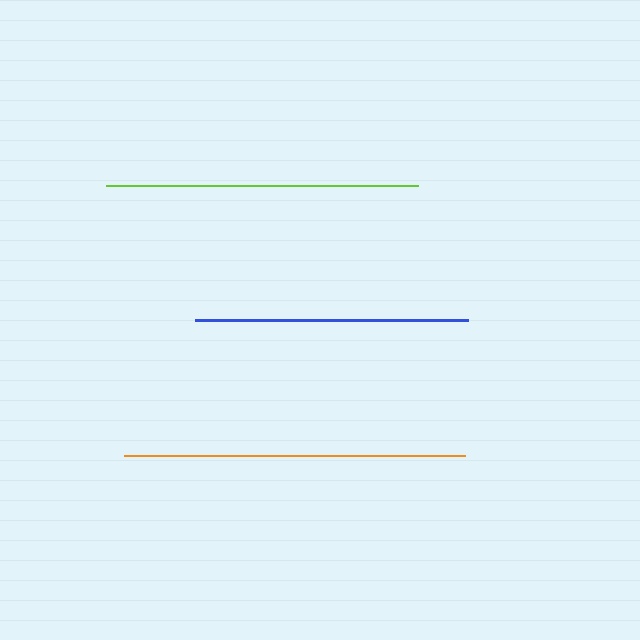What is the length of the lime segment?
The lime segment is approximately 312 pixels long.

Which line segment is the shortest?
The blue line is the shortest at approximately 273 pixels.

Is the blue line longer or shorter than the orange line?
The orange line is longer than the blue line.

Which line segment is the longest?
The orange line is the longest at approximately 340 pixels.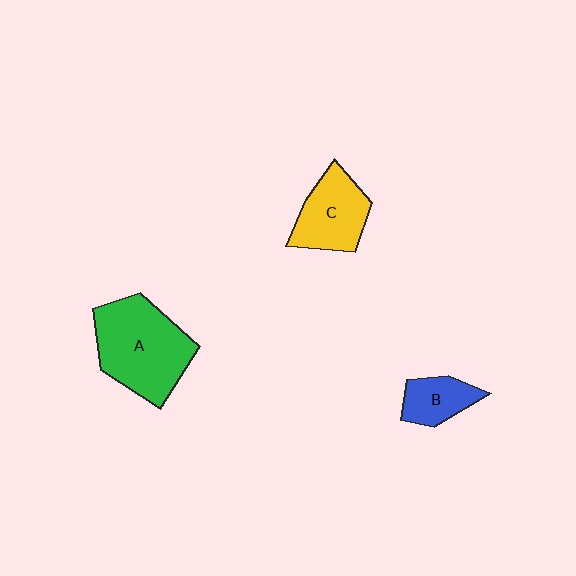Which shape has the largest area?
Shape A (green).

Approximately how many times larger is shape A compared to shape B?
Approximately 2.5 times.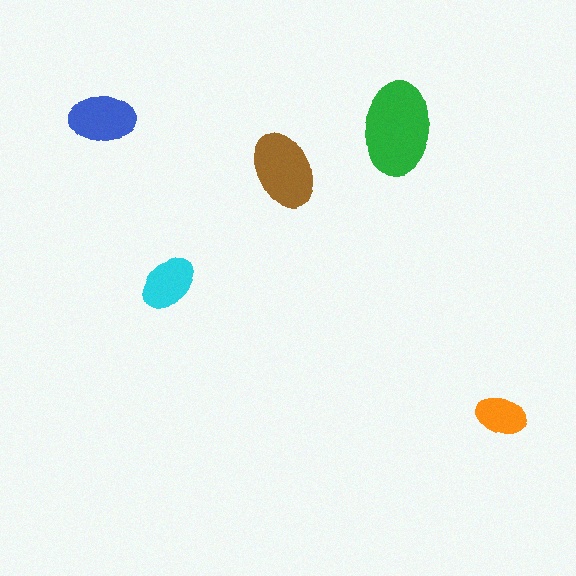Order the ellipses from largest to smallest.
the green one, the brown one, the blue one, the cyan one, the orange one.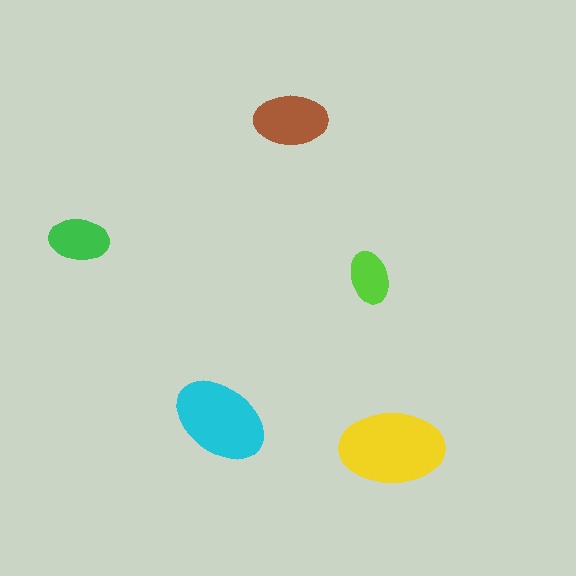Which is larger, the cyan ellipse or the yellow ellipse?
The yellow one.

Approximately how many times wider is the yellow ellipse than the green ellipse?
About 1.5 times wider.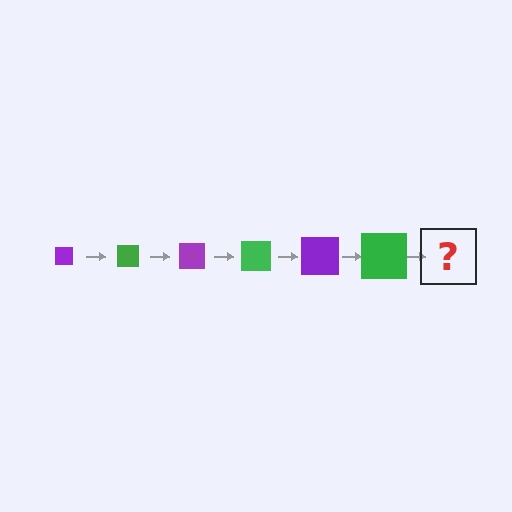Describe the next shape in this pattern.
It should be a purple square, larger than the previous one.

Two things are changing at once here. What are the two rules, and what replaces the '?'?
The two rules are that the square grows larger each step and the color cycles through purple and green. The '?' should be a purple square, larger than the previous one.